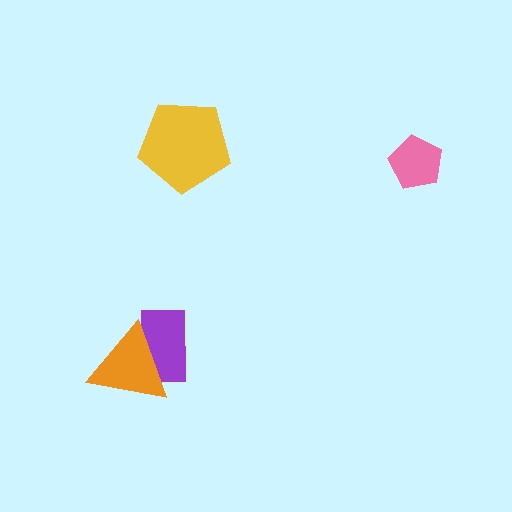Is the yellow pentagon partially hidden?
No, no other shape covers it.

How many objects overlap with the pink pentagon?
0 objects overlap with the pink pentagon.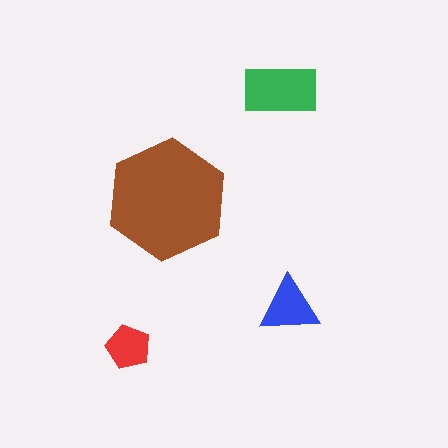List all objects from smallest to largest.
The red pentagon, the blue triangle, the green rectangle, the brown hexagon.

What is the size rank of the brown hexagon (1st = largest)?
1st.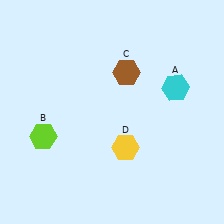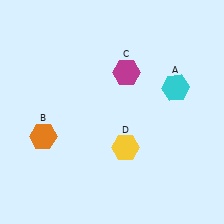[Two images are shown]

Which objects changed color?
B changed from lime to orange. C changed from brown to magenta.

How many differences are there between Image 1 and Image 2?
There are 2 differences between the two images.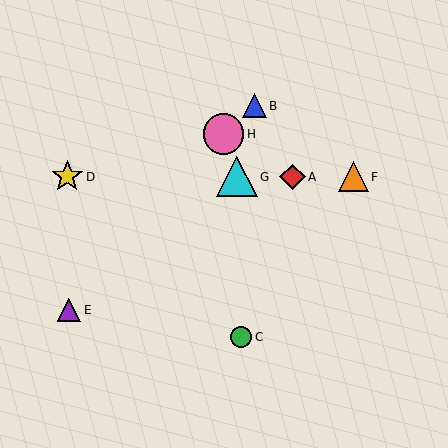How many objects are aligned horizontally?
4 objects (A, D, F, G) are aligned horizontally.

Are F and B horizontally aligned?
No, F is at y≈177 and B is at y≈106.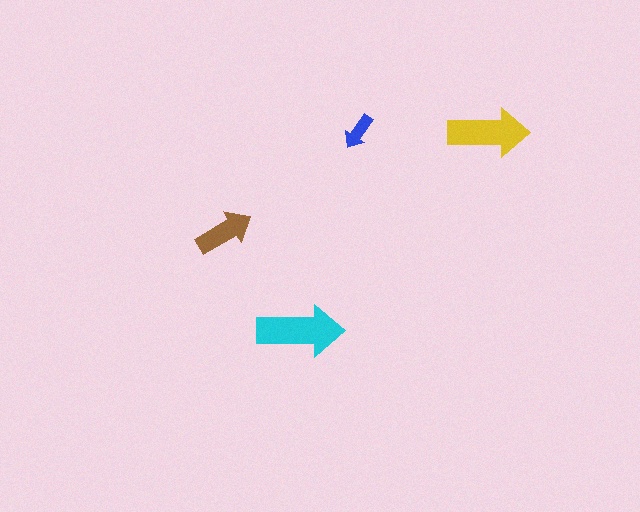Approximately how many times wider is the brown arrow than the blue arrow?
About 1.5 times wider.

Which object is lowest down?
The cyan arrow is bottommost.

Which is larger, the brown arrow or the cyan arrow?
The cyan one.